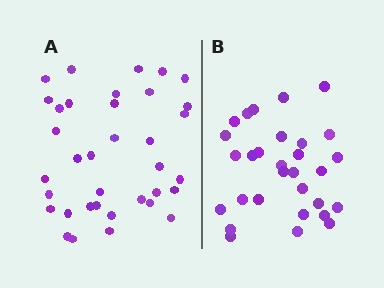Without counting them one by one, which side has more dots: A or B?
Region A (the left region) has more dots.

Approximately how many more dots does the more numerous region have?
Region A has about 6 more dots than region B.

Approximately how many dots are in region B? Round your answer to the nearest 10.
About 30 dots.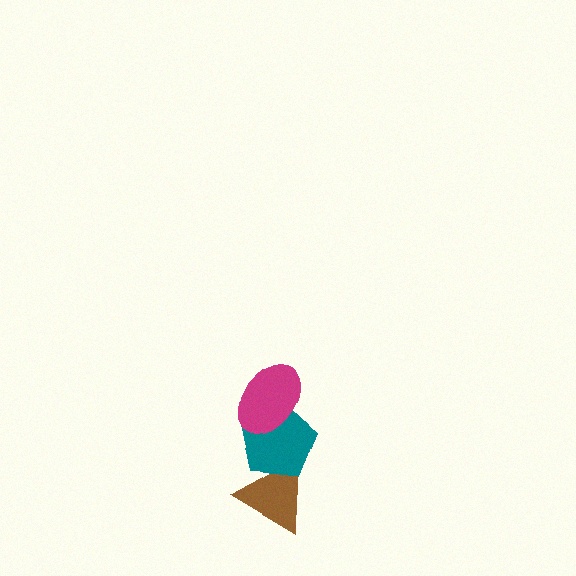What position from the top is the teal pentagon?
The teal pentagon is 2nd from the top.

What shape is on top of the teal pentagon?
The magenta ellipse is on top of the teal pentagon.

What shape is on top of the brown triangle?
The teal pentagon is on top of the brown triangle.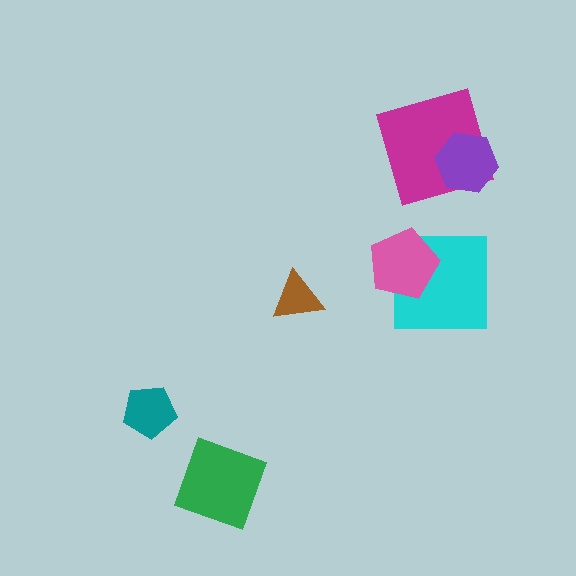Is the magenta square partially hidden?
Yes, it is partially covered by another shape.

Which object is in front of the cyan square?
The pink pentagon is in front of the cyan square.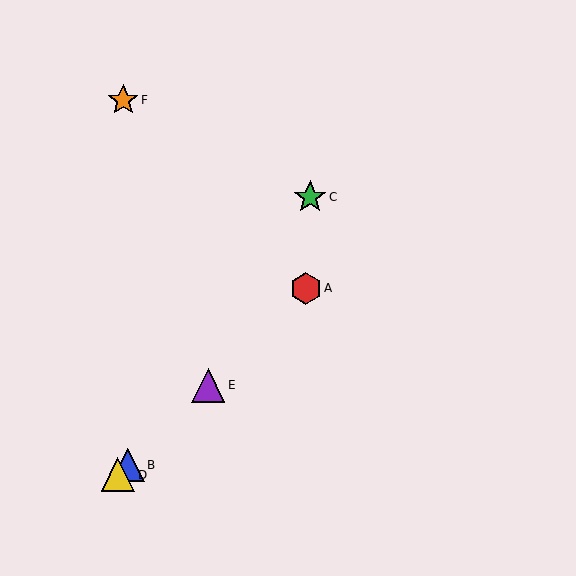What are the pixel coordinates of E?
Object E is at (208, 385).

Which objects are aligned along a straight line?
Objects A, B, D, E are aligned along a straight line.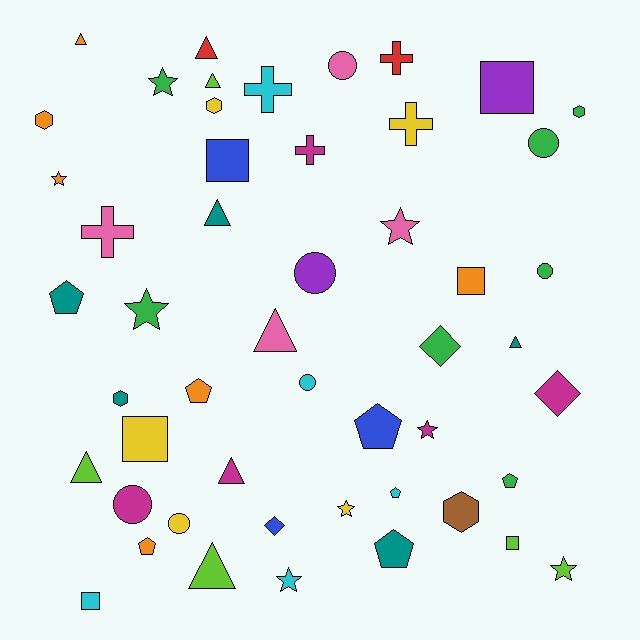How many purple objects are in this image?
There are 2 purple objects.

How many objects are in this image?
There are 50 objects.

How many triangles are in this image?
There are 9 triangles.